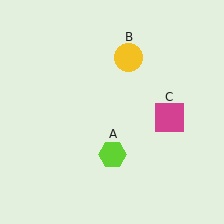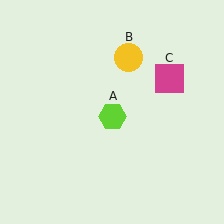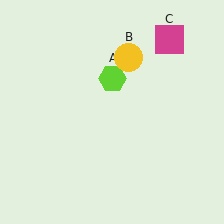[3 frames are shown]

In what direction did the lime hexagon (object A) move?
The lime hexagon (object A) moved up.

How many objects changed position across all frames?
2 objects changed position: lime hexagon (object A), magenta square (object C).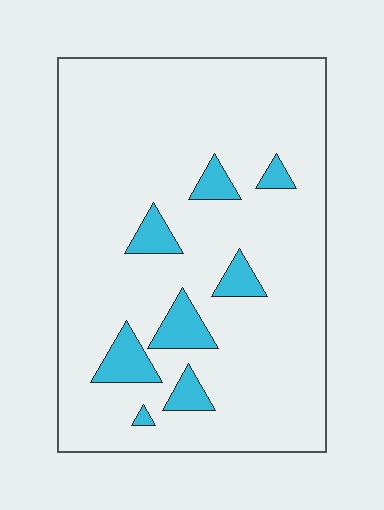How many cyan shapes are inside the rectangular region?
8.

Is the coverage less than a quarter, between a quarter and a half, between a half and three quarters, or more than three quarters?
Less than a quarter.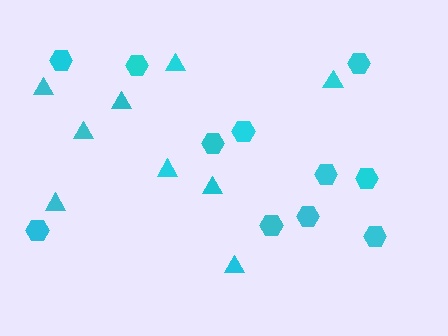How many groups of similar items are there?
There are 2 groups: one group of triangles (9) and one group of hexagons (11).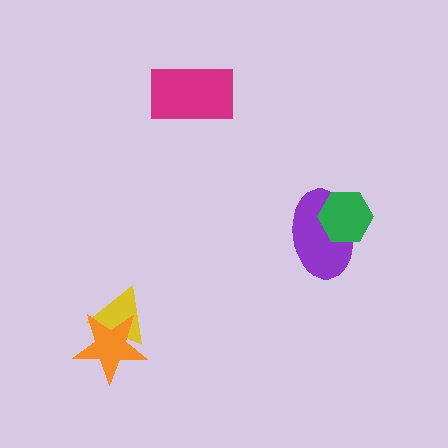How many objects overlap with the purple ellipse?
1 object overlaps with the purple ellipse.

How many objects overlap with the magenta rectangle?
0 objects overlap with the magenta rectangle.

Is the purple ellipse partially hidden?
Yes, it is partially covered by another shape.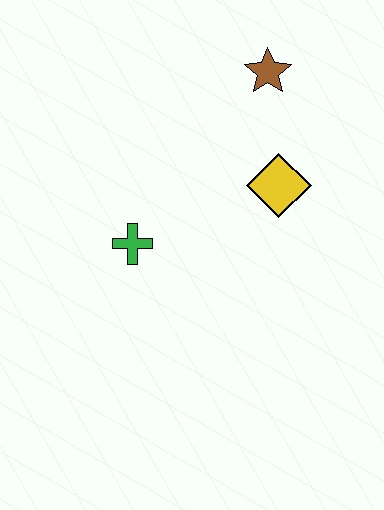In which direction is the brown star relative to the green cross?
The brown star is above the green cross.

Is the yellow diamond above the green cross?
Yes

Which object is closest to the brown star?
The yellow diamond is closest to the brown star.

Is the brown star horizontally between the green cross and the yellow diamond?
Yes